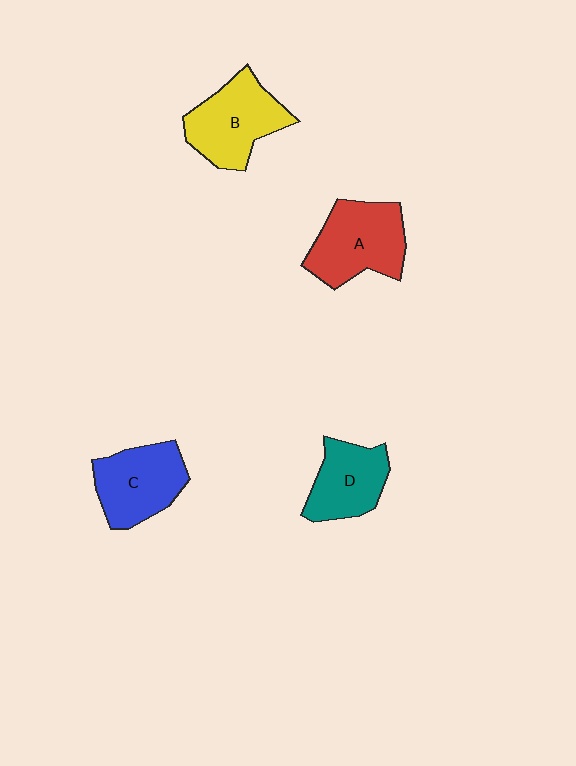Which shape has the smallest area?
Shape D (teal).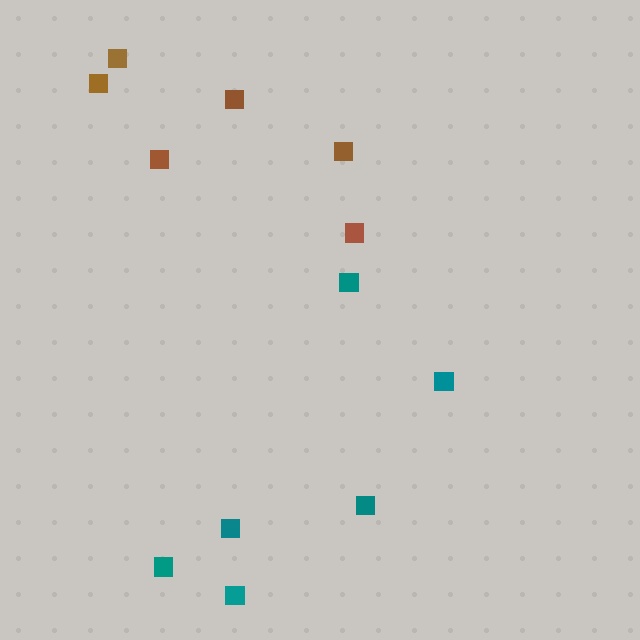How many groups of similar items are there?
There are 2 groups: one group of teal squares (6) and one group of brown squares (6).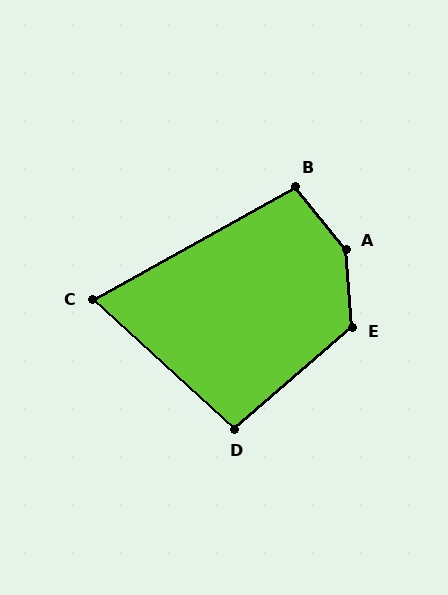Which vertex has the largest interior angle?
A, at approximately 145 degrees.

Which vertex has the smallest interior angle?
C, at approximately 71 degrees.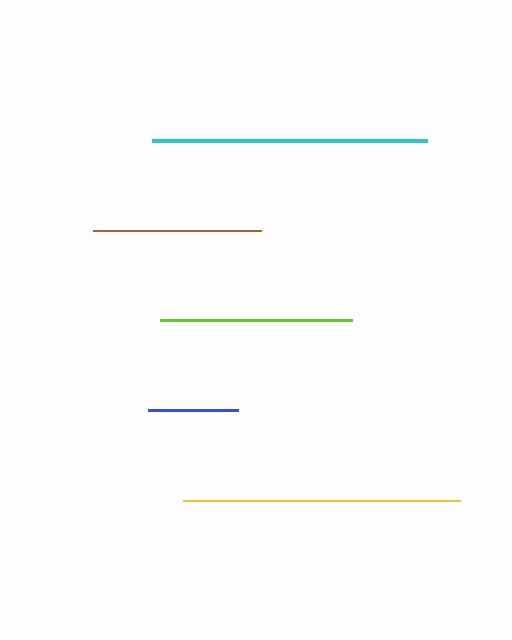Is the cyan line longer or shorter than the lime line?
The cyan line is longer than the lime line.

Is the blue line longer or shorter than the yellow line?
The yellow line is longer than the blue line.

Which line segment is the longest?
The yellow line is the longest at approximately 277 pixels.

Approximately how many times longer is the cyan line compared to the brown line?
The cyan line is approximately 1.6 times the length of the brown line.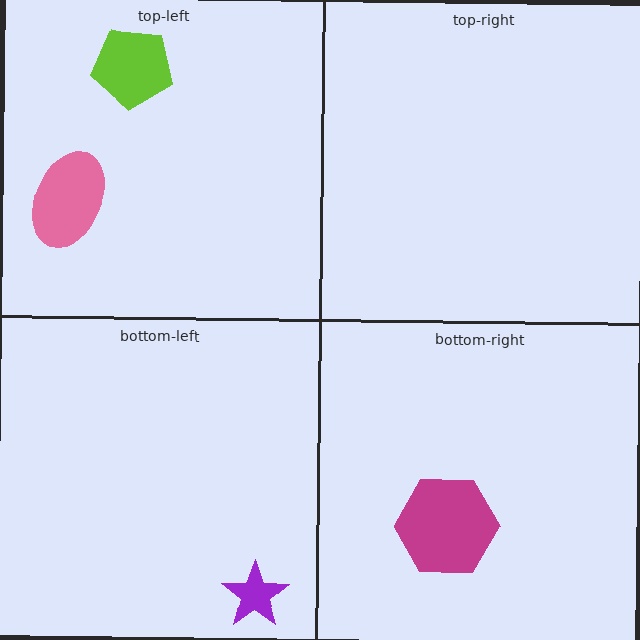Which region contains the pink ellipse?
The top-left region.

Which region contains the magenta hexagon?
The bottom-right region.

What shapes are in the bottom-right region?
The magenta hexagon.